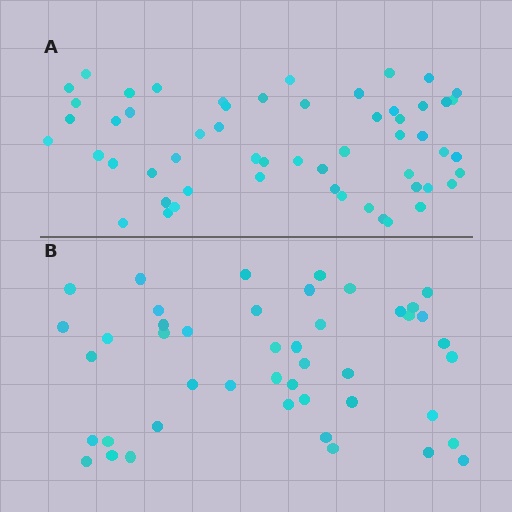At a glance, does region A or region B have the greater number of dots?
Region A (the top region) has more dots.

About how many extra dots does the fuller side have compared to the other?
Region A has roughly 12 or so more dots than region B.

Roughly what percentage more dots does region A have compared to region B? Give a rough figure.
About 25% more.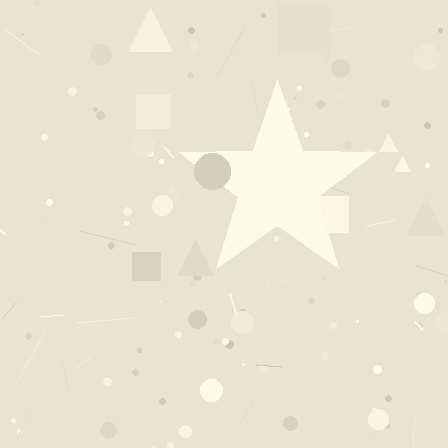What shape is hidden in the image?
A star is hidden in the image.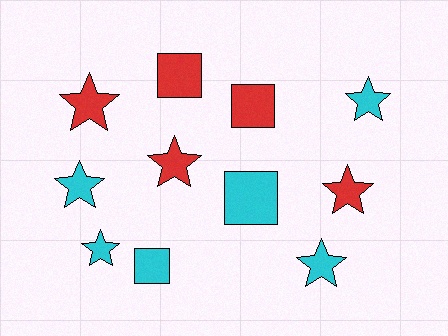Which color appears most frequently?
Cyan, with 6 objects.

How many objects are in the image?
There are 11 objects.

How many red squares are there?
There are 2 red squares.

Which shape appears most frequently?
Star, with 7 objects.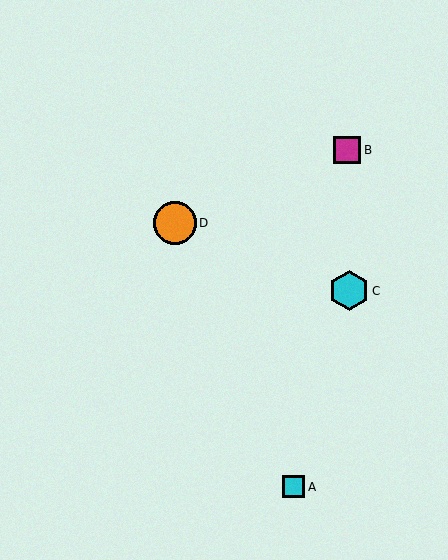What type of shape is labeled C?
Shape C is a cyan hexagon.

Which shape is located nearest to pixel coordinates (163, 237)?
The orange circle (labeled D) at (175, 223) is nearest to that location.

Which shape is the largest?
The orange circle (labeled D) is the largest.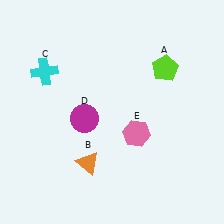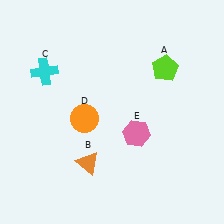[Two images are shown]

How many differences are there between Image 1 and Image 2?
There is 1 difference between the two images.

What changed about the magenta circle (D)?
In Image 1, D is magenta. In Image 2, it changed to orange.